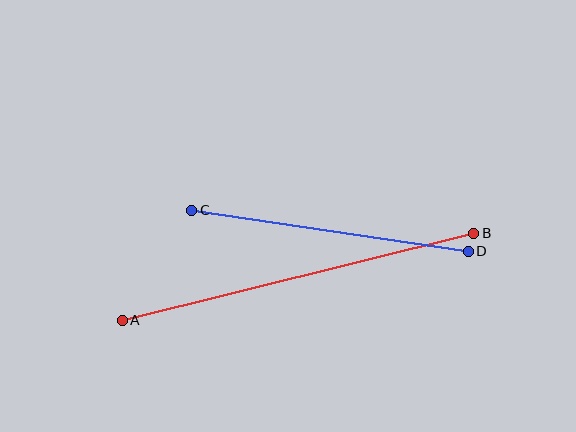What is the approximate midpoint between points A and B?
The midpoint is at approximately (298, 277) pixels.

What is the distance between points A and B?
The distance is approximately 362 pixels.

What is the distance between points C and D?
The distance is approximately 279 pixels.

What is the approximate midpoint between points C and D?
The midpoint is at approximately (330, 231) pixels.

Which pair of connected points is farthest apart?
Points A and B are farthest apart.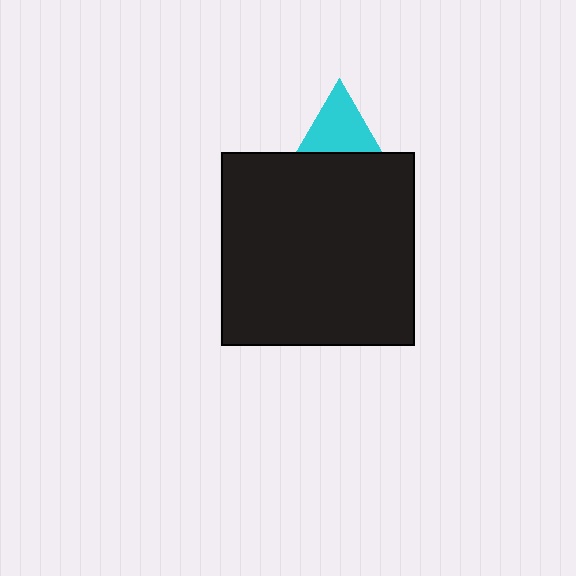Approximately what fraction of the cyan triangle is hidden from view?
Roughly 58% of the cyan triangle is hidden behind the black square.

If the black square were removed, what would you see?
You would see the complete cyan triangle.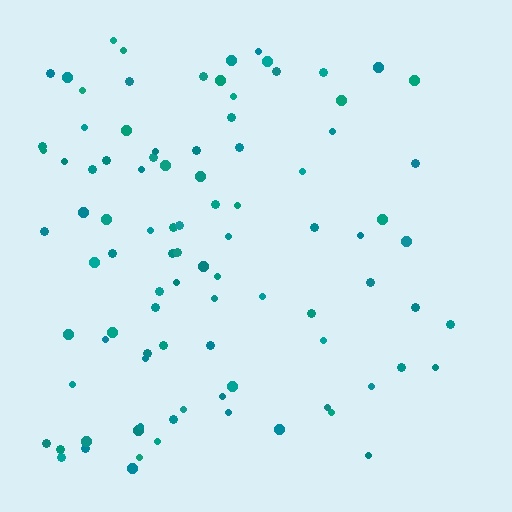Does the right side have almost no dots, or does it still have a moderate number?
Still a moderate number, just noticeably fewer than the left.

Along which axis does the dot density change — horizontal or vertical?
Horizontal.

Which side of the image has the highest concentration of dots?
The left.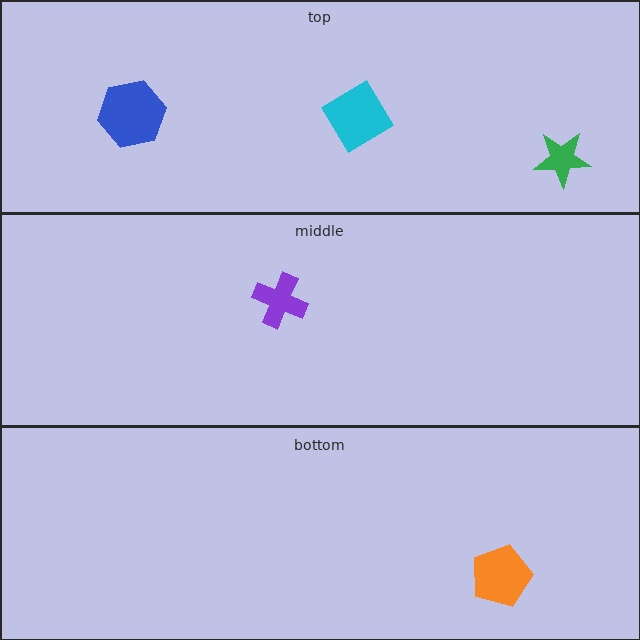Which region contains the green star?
The top region.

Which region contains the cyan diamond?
The top region.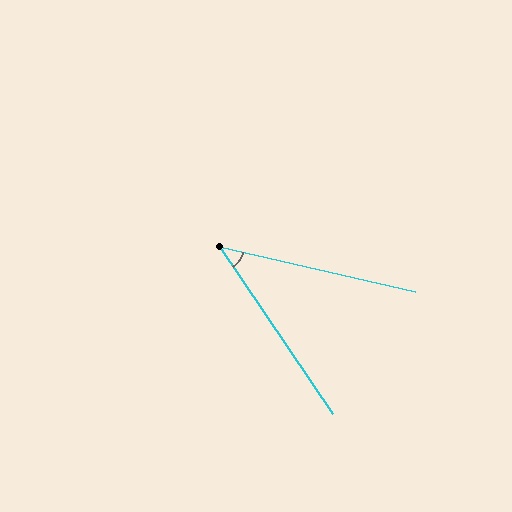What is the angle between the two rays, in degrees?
Approximately 43 degrees.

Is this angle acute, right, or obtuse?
It is acute.